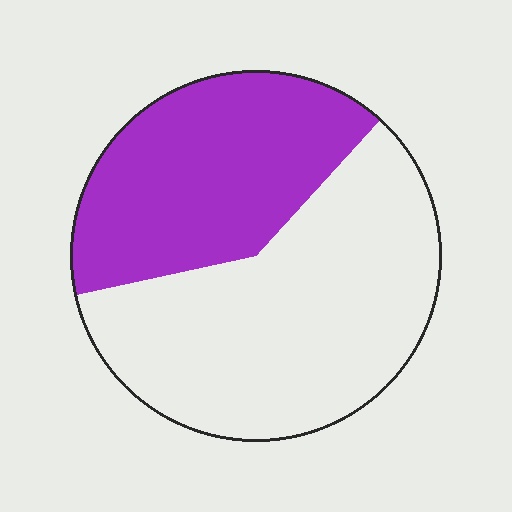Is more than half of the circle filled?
No.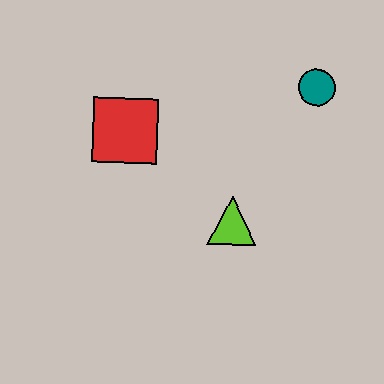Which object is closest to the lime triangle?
The red square is closest to the lime triangle.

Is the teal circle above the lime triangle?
Yes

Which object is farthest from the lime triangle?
The teal circle is farthest from the lime triangle.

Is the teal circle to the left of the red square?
No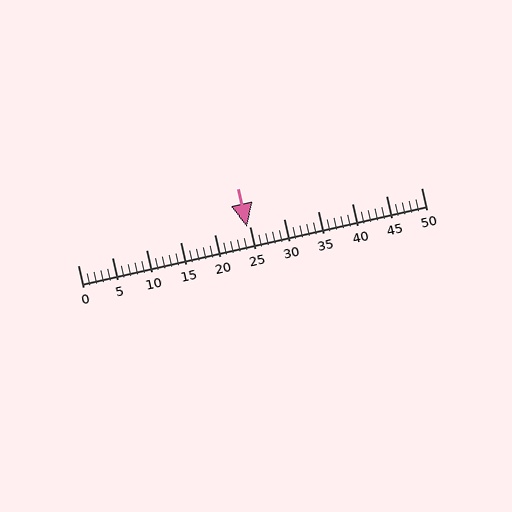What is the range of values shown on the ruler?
The ruler shows values from 0 to 50.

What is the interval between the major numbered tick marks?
The major tick marks are spaced 5 units apart.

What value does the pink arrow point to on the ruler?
The pink arrow points to approximately 25.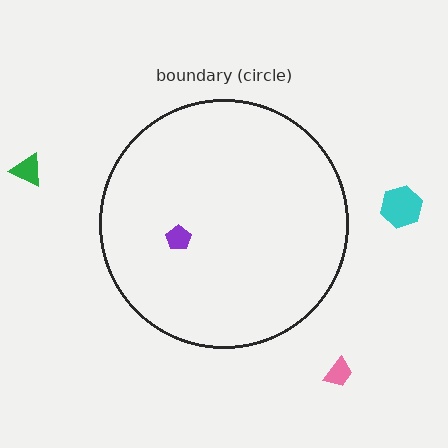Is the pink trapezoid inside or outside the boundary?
Outside.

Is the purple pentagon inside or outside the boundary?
Inside.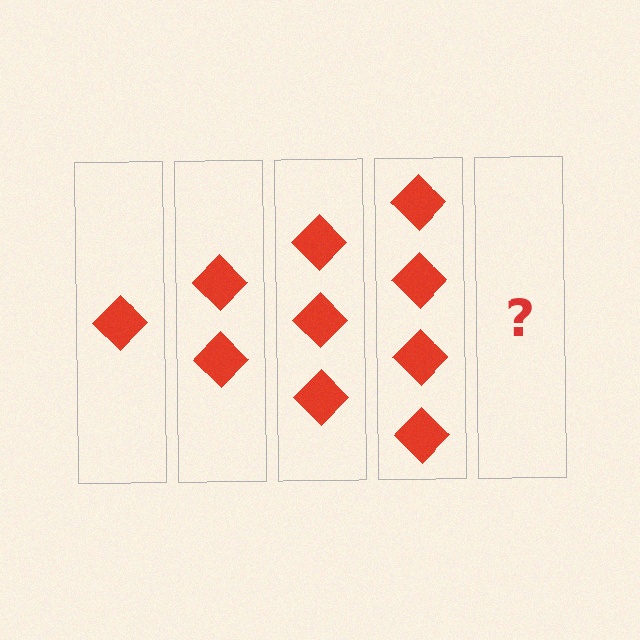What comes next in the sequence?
The next element should be 5 diamonds.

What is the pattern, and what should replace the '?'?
The pattern is that each step adds one more diamond. The '?' should be 5 diamonds.